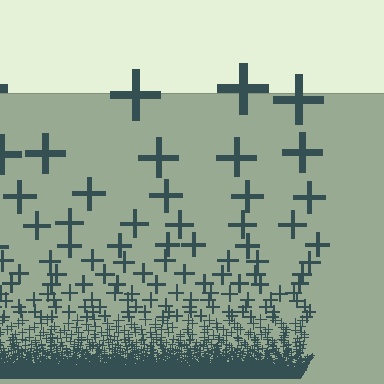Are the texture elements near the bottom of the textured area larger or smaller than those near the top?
Smaller. The gradient is inverted — elements near the bottom are smaller and denser.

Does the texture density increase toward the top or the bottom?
Density increases toward the bottom.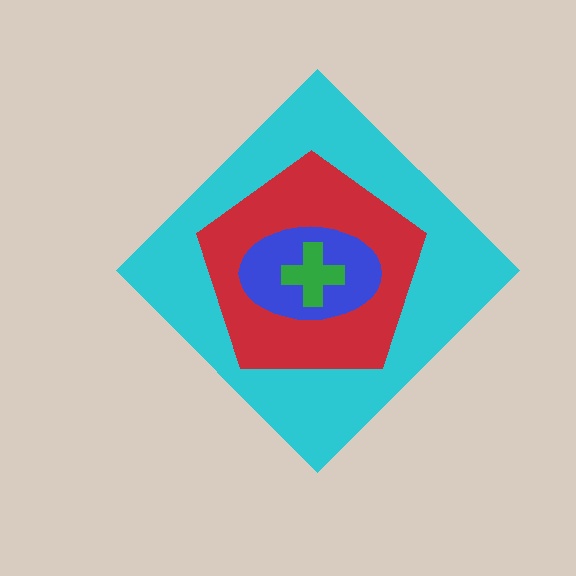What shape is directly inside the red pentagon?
The blue ellipse.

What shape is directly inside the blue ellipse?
The green cross.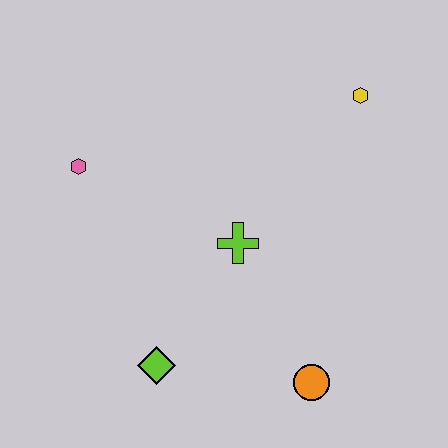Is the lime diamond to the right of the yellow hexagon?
No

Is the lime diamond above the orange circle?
Yes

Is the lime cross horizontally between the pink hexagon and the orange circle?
Yes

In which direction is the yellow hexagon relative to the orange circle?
The yellow hexagon is above the orange circle.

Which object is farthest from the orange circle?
The pink hexagon is farthest from the orange circle.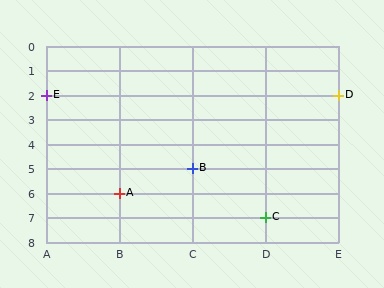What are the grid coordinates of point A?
Point A is at grid coordinates (B, 6).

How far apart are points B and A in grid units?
Points B and A are 1 column and 1 row apart (about 1.4 grid units diagonally).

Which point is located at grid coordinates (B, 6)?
Point A is at (B, 6).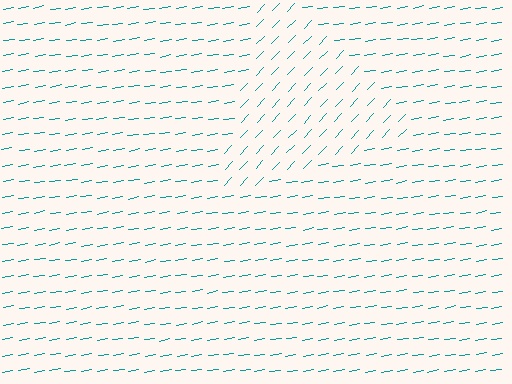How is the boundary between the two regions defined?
The boundary is defined purely by a change in line orientation (approximately 37 degrees difference). All lines are the same color and thickness.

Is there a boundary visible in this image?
Yes, there is a texture boundary formed by a change in line orientation.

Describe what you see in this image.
The image is filled with small teal line segments. A triangle region in the image has lines oriented differently from the surrounding lines, creating a visible texture boundary.